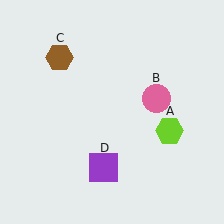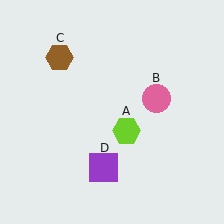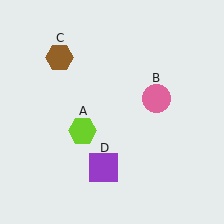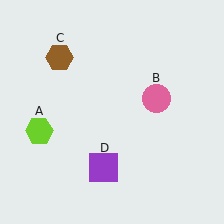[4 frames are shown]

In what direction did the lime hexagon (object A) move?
The lime hexagon (object A) moved left.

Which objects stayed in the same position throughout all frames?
Pink circle (object B) and brown hexagon (object C) and purple square (object D) remained stationary.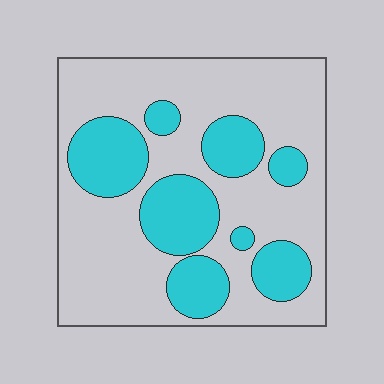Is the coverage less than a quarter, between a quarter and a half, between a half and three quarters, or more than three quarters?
Between a quarter and a half.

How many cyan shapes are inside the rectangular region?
8.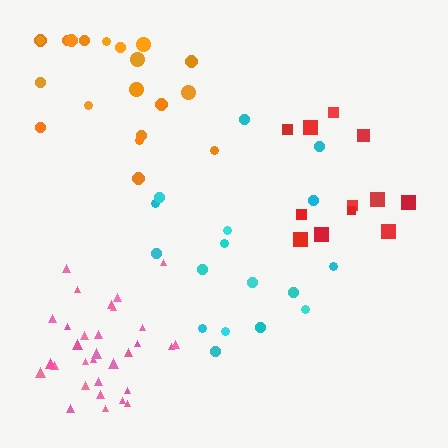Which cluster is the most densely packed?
Pink.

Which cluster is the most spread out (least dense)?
Cyan.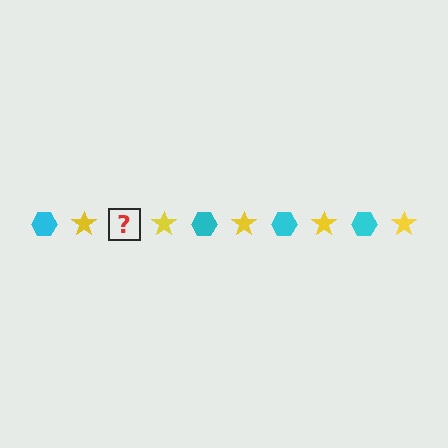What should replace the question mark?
The question mark should be replaced with a cyan hexagon.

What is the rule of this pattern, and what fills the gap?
The rule is that the pattern alternates between cyan hexagon and yellow star. The gap should be filled with a cyan hexagon.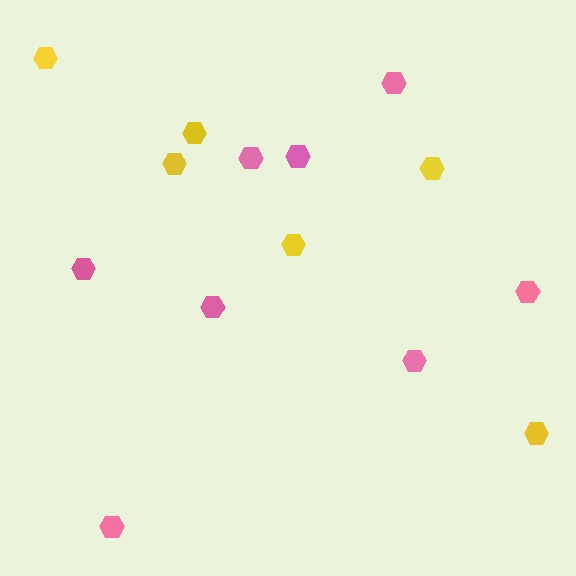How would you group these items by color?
There are 2 groups: one group of pink hexagons (8) and one group of yellow hexagons (6).